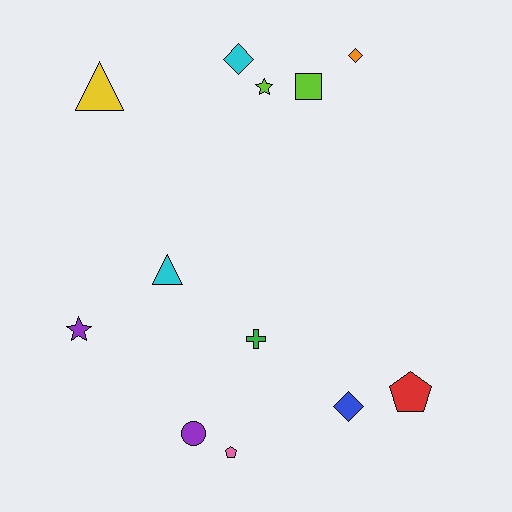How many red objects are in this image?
There is 1 red object.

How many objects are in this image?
There are 12 objects.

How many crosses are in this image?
There is 1 cross.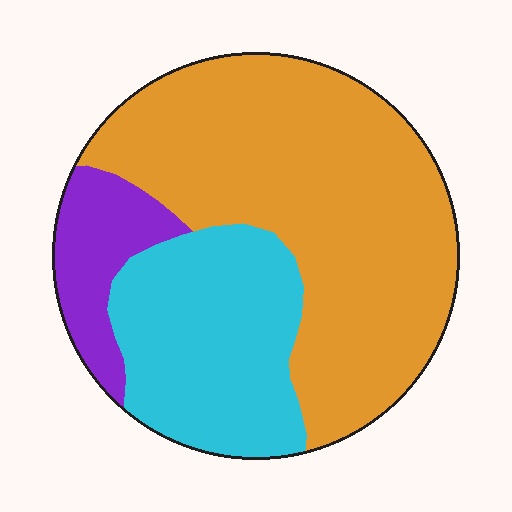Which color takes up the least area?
Purple, at roughly 10%.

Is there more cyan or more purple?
Cyan.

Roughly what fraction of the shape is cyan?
Cyan covers roughly 30% of the shape.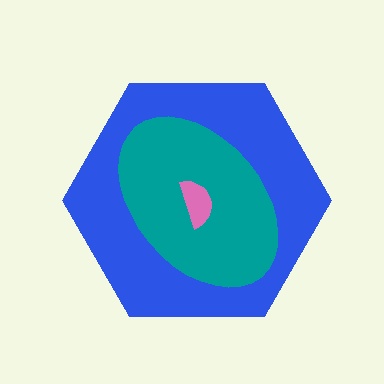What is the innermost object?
The pink semicircle.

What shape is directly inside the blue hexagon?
The teal ellipse.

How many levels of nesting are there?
3.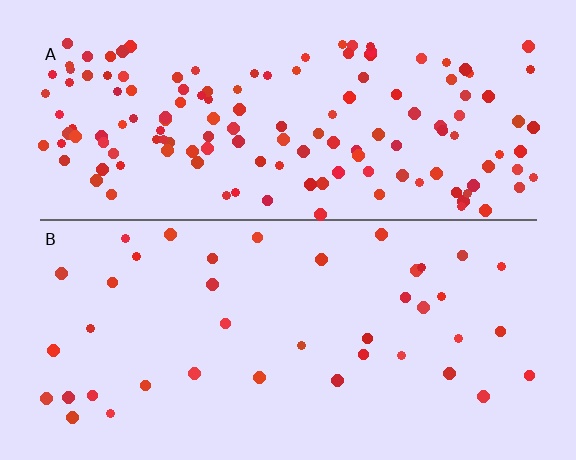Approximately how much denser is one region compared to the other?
Approximately 3.5× — region A over region B.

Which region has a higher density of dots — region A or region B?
A (the top).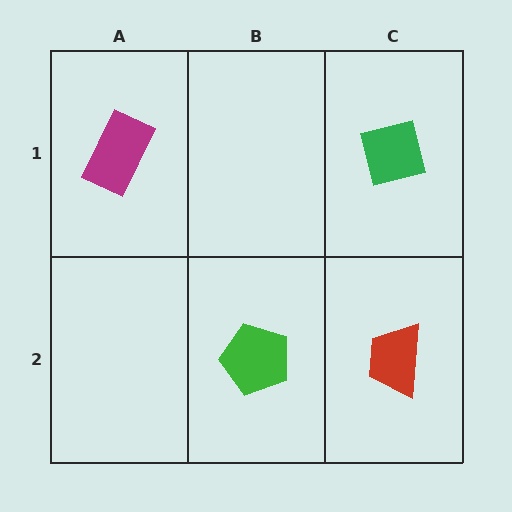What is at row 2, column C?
A red trapezoid.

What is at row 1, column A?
A magenta rectangle.